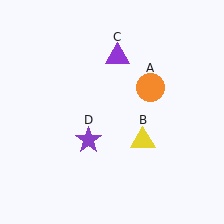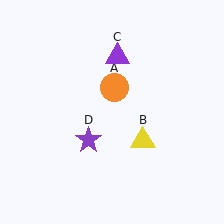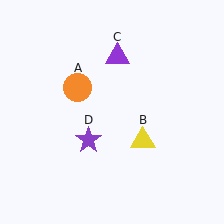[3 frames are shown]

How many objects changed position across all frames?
1 object changed position: orange circle (object A).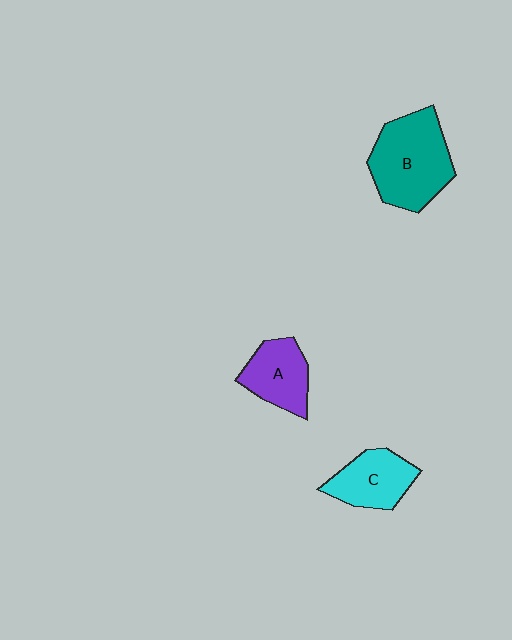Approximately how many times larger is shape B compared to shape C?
Approximately 1.6 times.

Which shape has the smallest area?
Shape A (purple).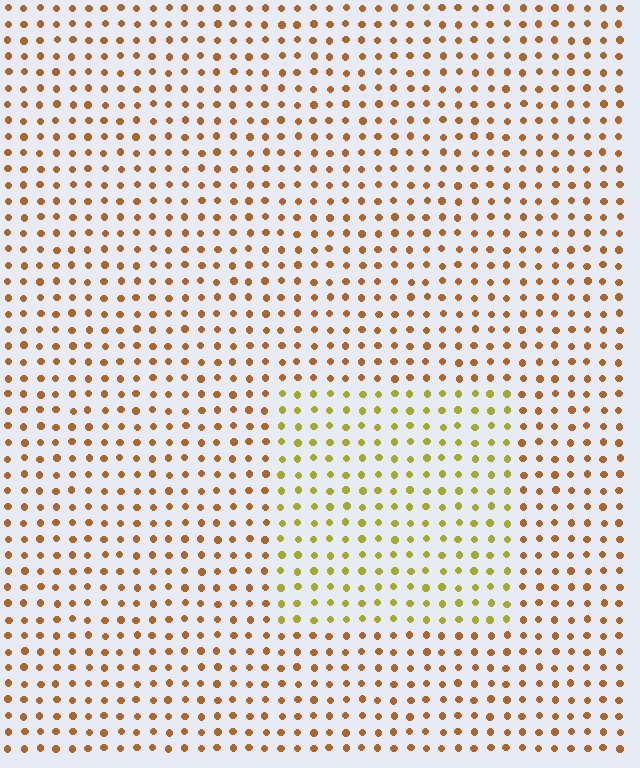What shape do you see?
I see a rectangle.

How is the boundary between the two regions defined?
The boundary is defined purely by a slight shift in hue (about 38 degrees). Spacing, size, and orientation are identical on both sides.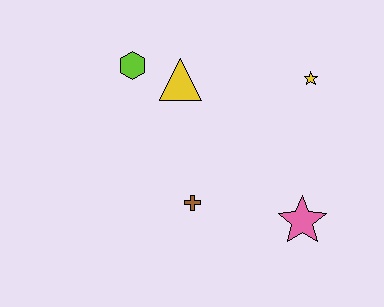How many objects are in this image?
There are 5 objects.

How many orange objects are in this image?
There are no orange objects.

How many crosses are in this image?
There is 1 cross.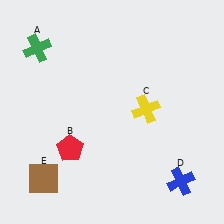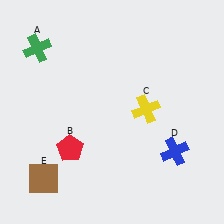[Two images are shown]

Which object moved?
The blue cross (D) moved up.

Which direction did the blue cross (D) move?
The blue cross (D) moved up.